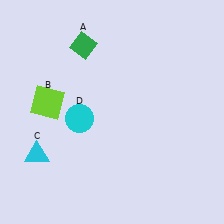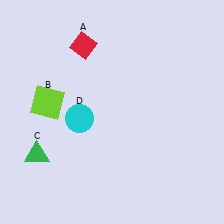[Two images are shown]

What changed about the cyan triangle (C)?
In Image 1, C is cyan. In Image 2, it changed to green.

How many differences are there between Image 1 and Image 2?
There are 2 differences between the two images.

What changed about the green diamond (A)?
In Image 1, A is green. In Image 2, it changed to red.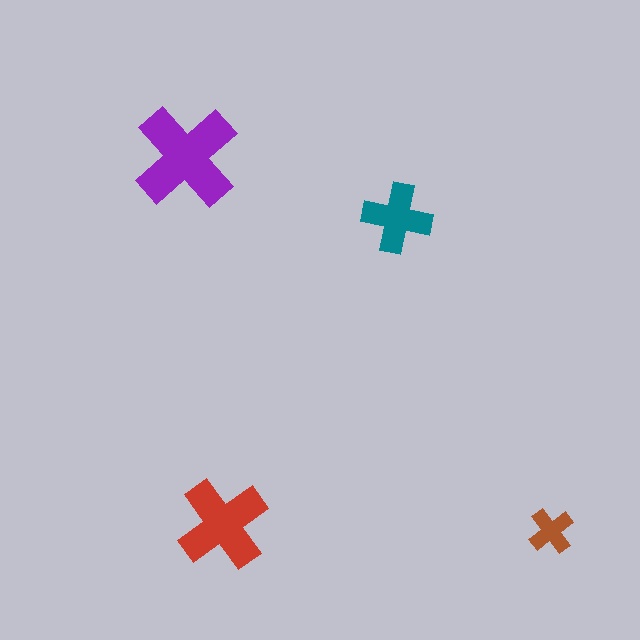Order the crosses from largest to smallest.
the purple one, the red one, the teal one, the brown one.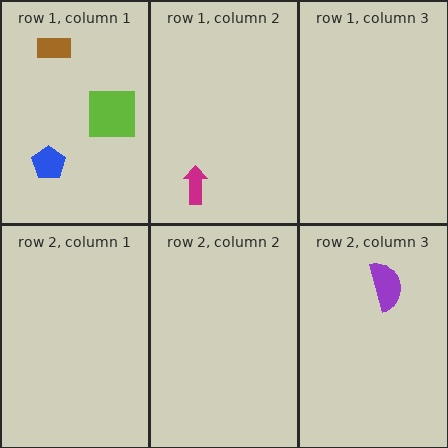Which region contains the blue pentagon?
The row 1, column 1 region.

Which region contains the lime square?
The row 1, column 1 region.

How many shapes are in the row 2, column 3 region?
1.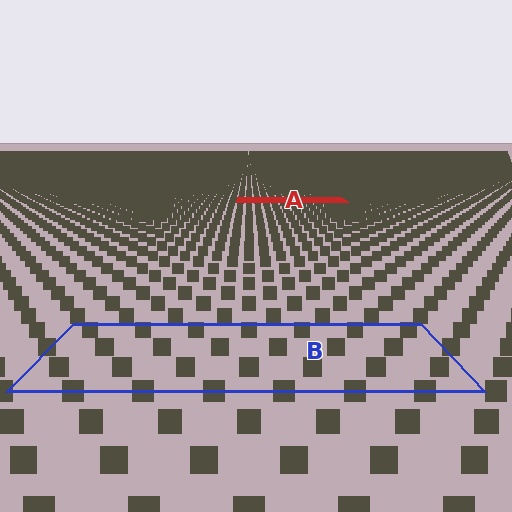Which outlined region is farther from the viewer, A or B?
Region A is farther from the viewer — the texture elements inside it appear smaller and more densely packed.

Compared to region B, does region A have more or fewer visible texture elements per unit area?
Region A has more texture elements per unit area — they are packed more densely because it is farther away.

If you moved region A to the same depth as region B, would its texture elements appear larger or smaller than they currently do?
They would appear larger. At a closer depth, the same texture elements are projected at a bigger on-screen size.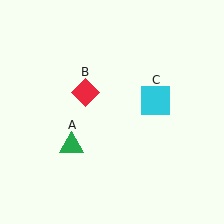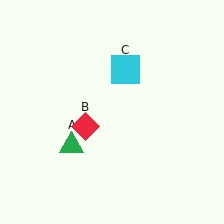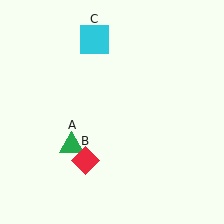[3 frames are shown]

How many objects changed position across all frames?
2 objects changed position: red diamond (object B), cyan square (object C).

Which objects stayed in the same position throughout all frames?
Green triangle (object A) remained stationary.